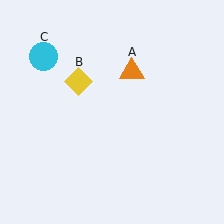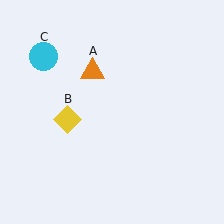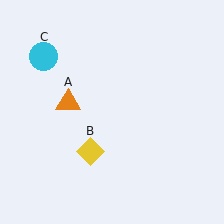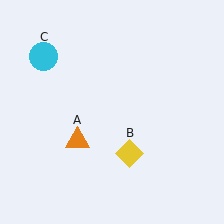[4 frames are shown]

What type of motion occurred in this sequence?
The orange triangle (object A), yellow diamond (object B) rotated counterclockwise around the center of the scene.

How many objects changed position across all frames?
2 objects changed position: orange triangle (object A), yellow diamond (object B).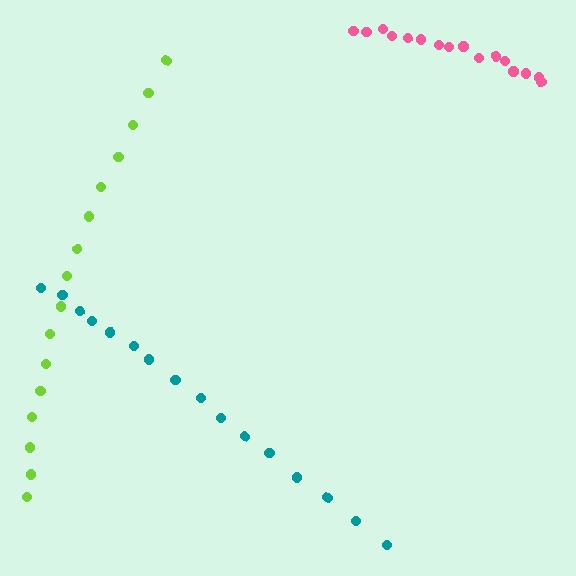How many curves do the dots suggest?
There are 3 distinct paths.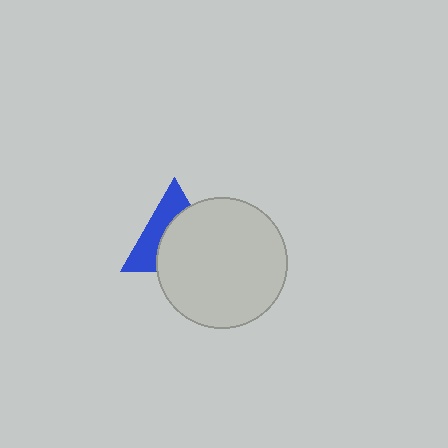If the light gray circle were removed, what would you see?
You would see the complete blue triangle.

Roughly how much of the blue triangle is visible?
A small part of it is visible (roughly 42%).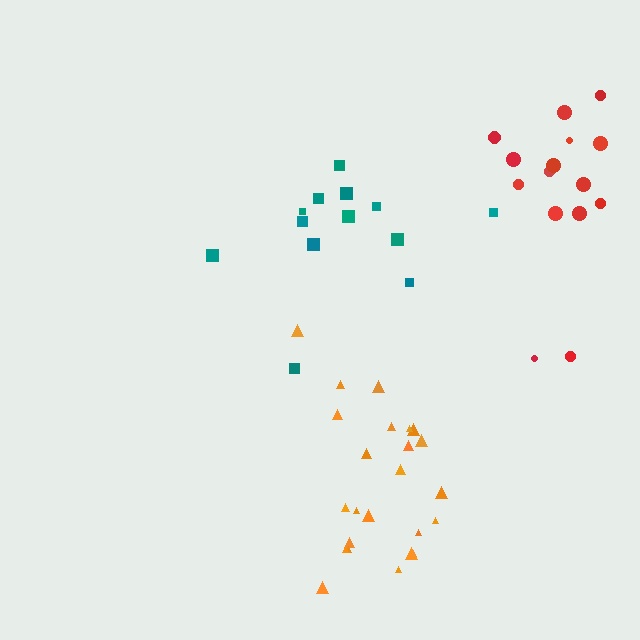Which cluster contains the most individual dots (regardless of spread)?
Orange (24).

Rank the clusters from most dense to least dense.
orange, teal, red.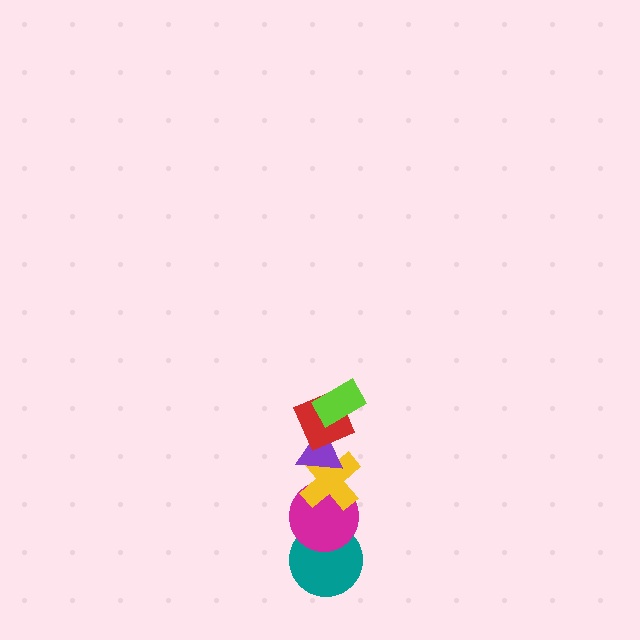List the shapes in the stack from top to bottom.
From top to bottom: the lime rectangle, the red square, the purple triangle, the yellow cross, the magenta circle, the teal circle.